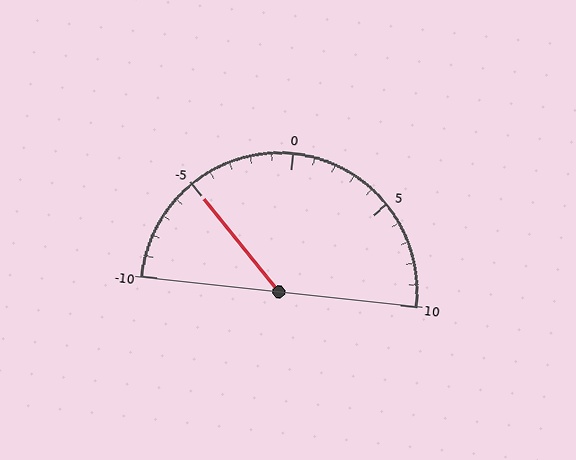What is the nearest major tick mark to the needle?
The nearest major tick mark is -5.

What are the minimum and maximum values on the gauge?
The gauge ranges from -10 to 10.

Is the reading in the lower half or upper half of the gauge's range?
The reading is in the lower half of the range (-10 to 10).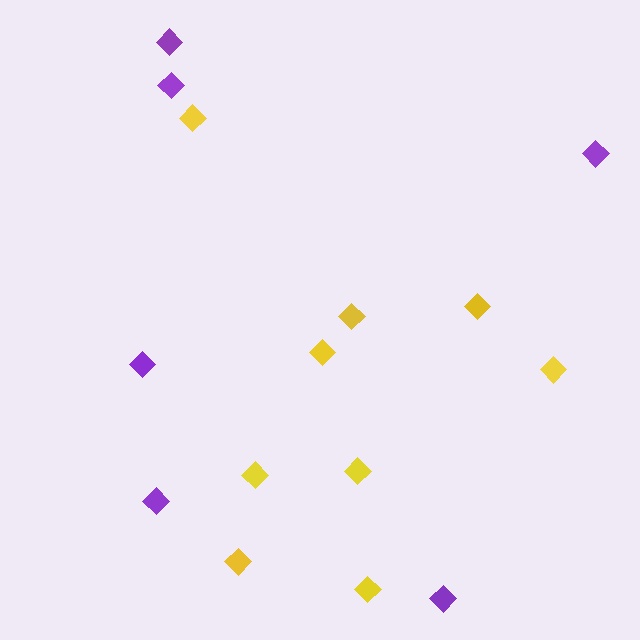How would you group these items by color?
There are 2 groups: one group of purple diamonds (6) and one group of yellow diamonds (9).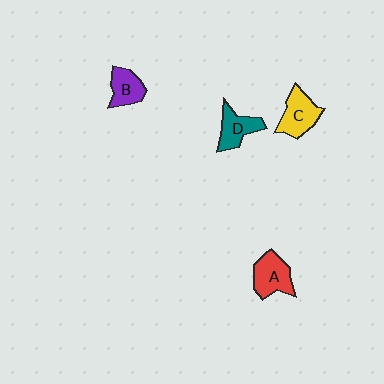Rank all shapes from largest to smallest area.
From largest to smallest: C (yellow), A (red), D (teal), B (purple).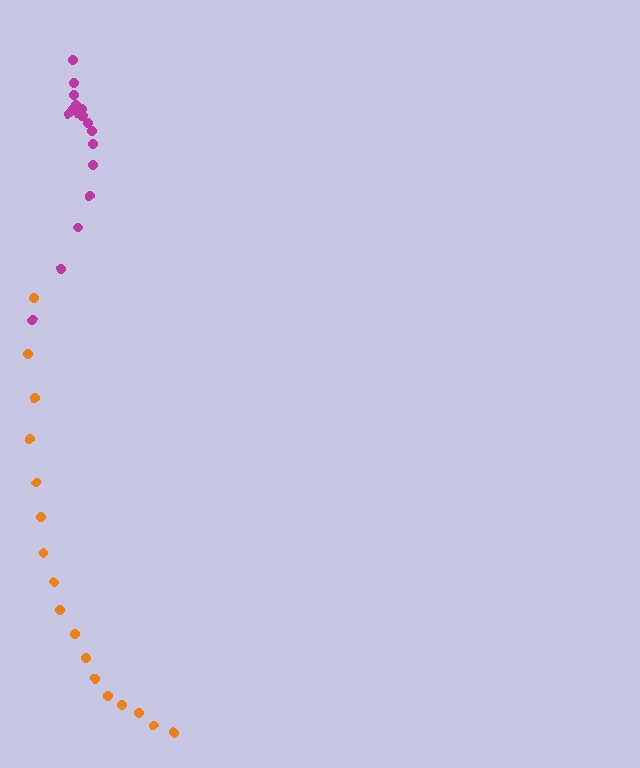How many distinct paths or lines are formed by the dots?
There are 2 distinct paths.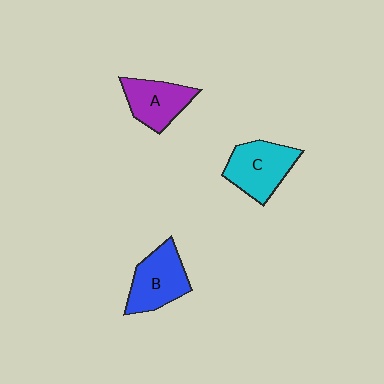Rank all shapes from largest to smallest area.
From largest to smallest: C (cyan), B (blue), A (purple).